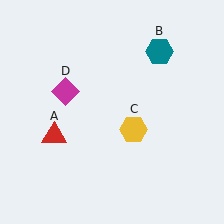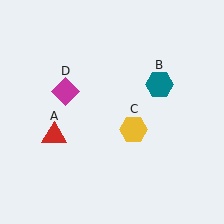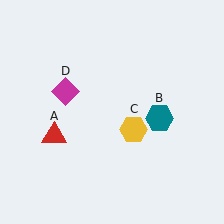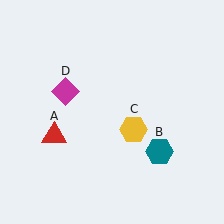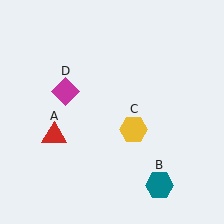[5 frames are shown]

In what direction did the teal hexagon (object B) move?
The teal hexagon (object B) moved down.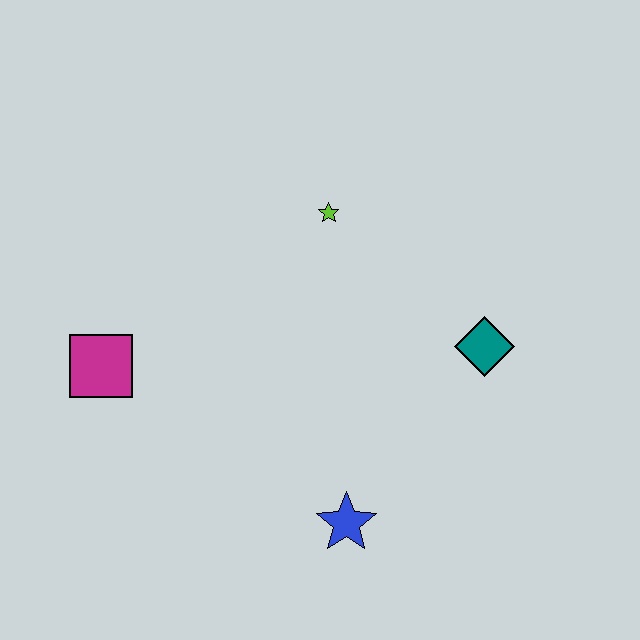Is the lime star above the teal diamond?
Yes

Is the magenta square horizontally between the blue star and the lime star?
No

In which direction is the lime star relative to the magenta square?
The lime star is to the right of the magenta square.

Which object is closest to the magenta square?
The lime star is closest to the magenta square.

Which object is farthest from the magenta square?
The teal diamond is farthest from the magenta square.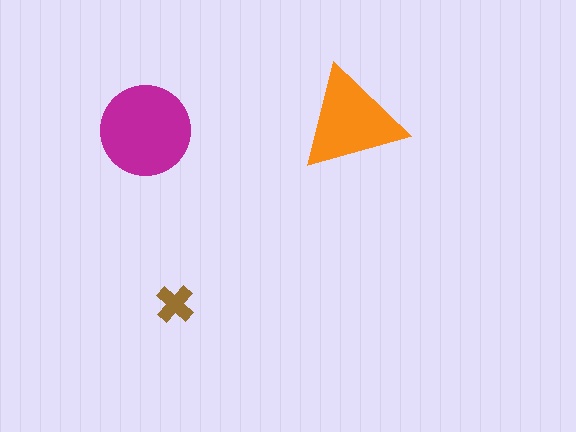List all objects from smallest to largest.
The brown cross, the orange triangle, the magenta circle.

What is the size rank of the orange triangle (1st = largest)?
2nd.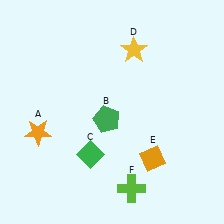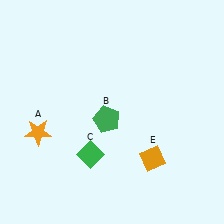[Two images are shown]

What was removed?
The lime cross (F), the yellow star (D) were removed in Image 2.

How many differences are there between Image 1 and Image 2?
There are 2 differences between the two images.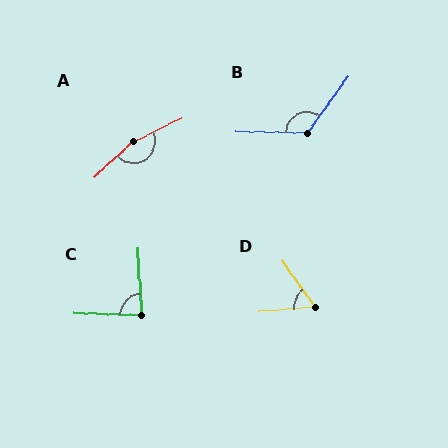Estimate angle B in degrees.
Approximately 125 degrees.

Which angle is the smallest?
D, at approximately 60 degrees.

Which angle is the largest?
A, at approximately 163 degrees.